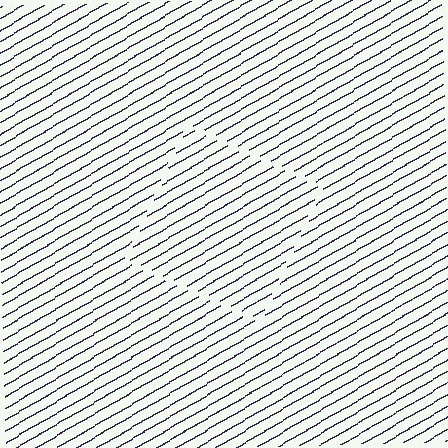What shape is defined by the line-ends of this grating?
An illusory square. The interior of the shape contains the same grating, shifted by half a period — the contour is defined by the phase discontinuity where line-ends from the inner and outer gratings abut.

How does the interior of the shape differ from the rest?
The interior of the shape contains the same grating, shifted by half a period — the contour is defined by the phase discontinuity where line-ends from the inner and outer gratings abut.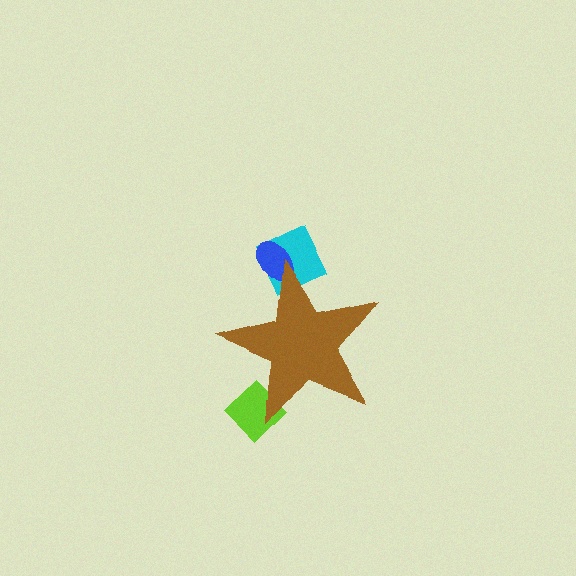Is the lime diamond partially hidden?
Yes, the lime diamond is partially hidden behind the brown star.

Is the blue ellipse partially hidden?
Yes, the blue ellipse is partially hidden behind the brown star.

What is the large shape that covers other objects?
A brown star.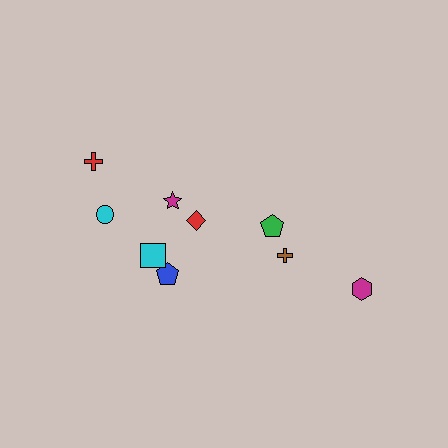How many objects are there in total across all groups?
There are 9 objects.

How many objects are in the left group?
There are 6 objects.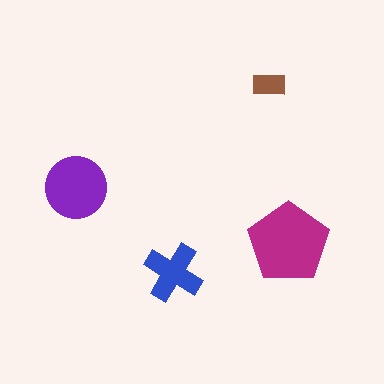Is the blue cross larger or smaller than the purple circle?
Smaller.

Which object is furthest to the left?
The purple circle is leftmost.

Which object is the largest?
The magenta pentagon.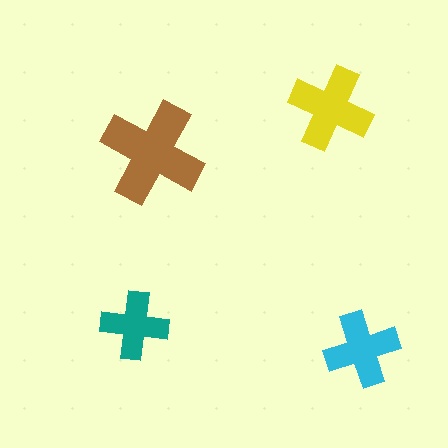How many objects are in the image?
There are 4 objects in the image.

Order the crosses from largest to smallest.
the brown one, the yellow one, the cyan one, the teal one.